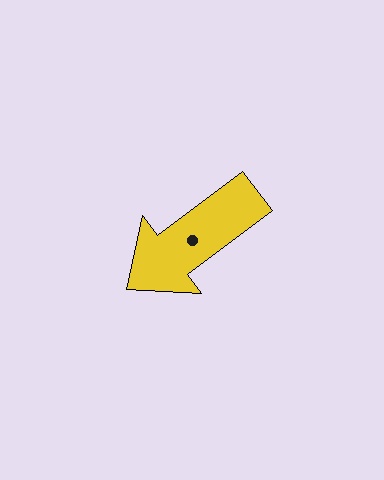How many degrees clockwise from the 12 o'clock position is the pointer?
Approximately 233 degrees.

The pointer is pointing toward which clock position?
Roughly 8 o'clock.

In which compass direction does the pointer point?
Southwest.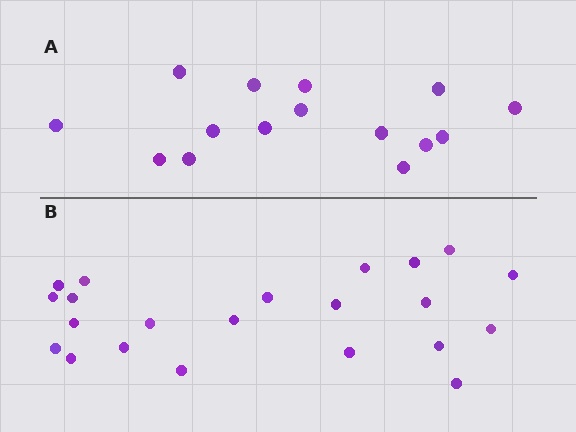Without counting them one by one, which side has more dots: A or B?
Region B (the bottom region) has more dots.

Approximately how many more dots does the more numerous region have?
Region B has roughly 8 or so more dots than region A.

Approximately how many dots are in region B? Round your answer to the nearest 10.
About 20 dots. (The exact count is 22, which rounds to 20.)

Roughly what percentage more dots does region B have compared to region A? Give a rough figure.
About 45% more.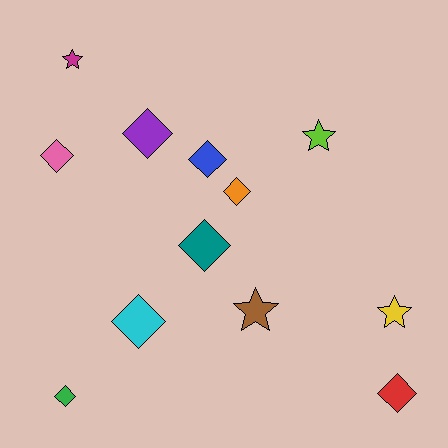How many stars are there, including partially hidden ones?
There are 4 stars.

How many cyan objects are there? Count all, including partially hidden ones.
There is 1 cyan object.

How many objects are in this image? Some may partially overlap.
There are 12 objects.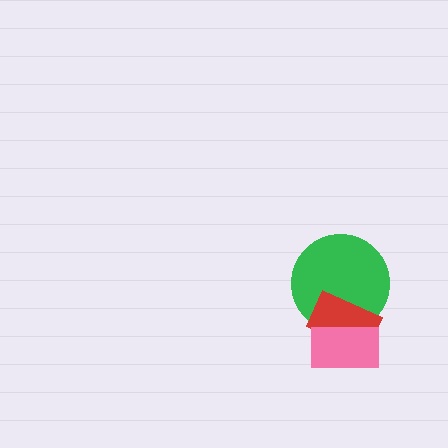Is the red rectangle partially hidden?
Yes, it is partially covered by another shape.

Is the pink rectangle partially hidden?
No, no other shape covers it.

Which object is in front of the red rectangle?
The pink rectangle is in front of the red rectangle.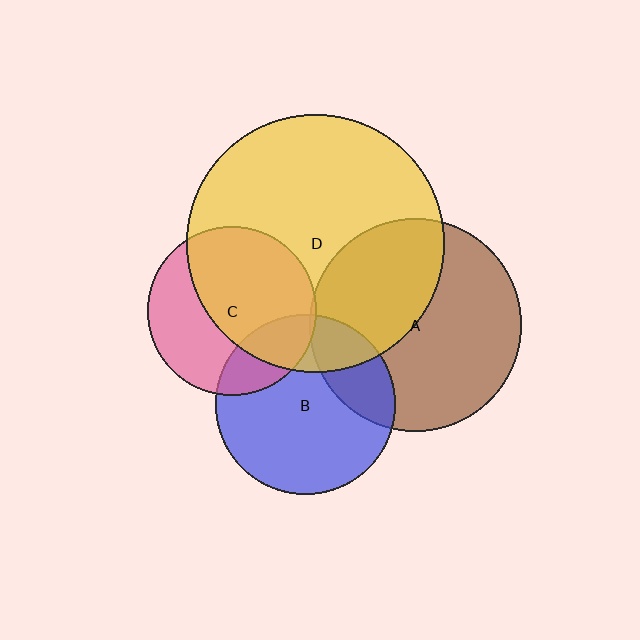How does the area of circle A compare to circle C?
Approximately 1.6 times.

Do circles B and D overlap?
Yes.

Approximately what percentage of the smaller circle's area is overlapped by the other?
Approximately 20%.